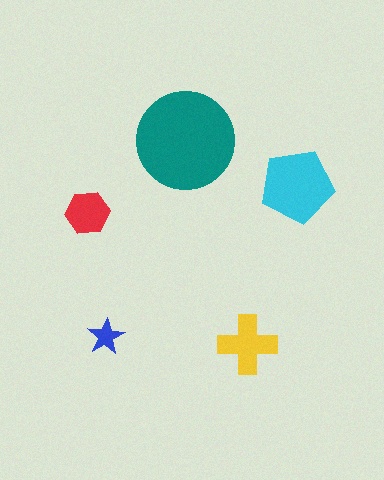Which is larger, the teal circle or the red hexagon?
The teal circle.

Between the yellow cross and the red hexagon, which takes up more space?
The yellow cross.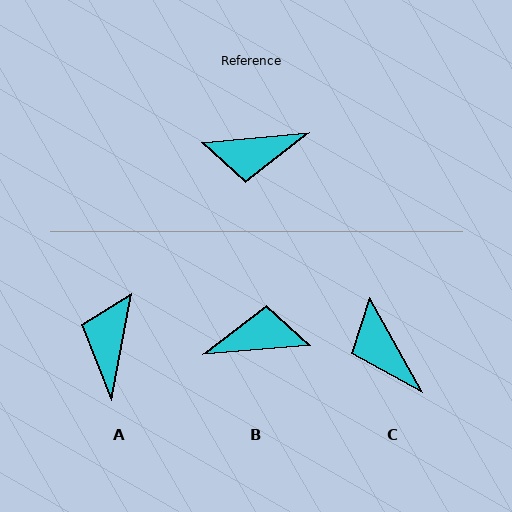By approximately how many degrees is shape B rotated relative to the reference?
Approximately 179 degrees counter-clockwise.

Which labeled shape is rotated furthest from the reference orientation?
B, about 179 degrees away.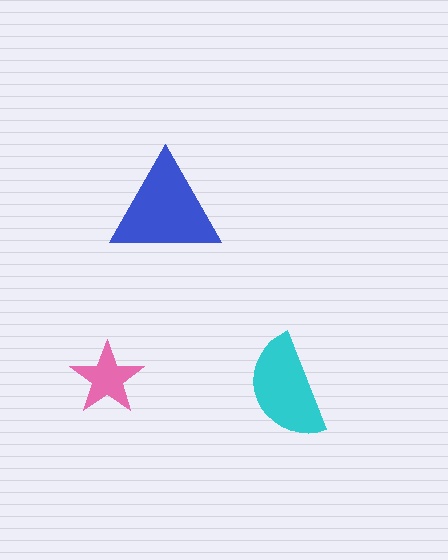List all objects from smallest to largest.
The pink star, the cyan semicircle, the blue triangle.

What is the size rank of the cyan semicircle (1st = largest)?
2nd.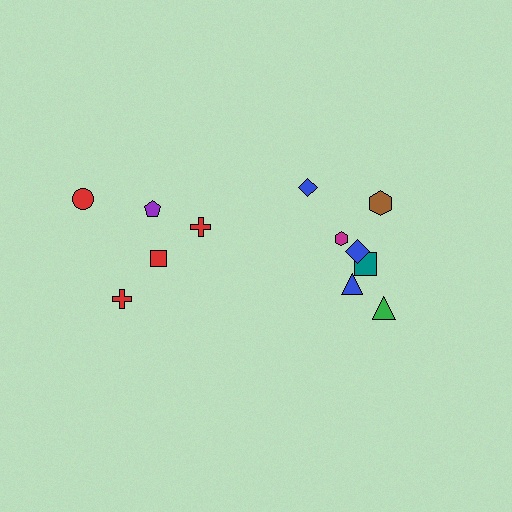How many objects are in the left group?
There are 5 objects.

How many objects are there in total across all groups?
There are 12 objects.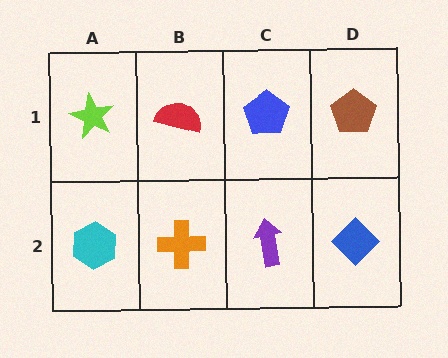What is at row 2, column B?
An orange cross.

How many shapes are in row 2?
4 shapes.